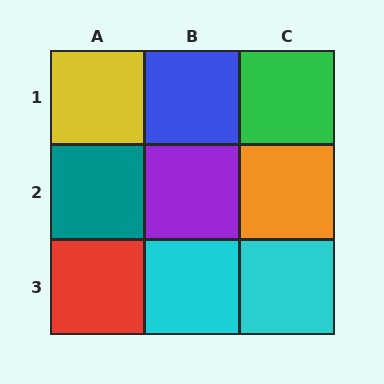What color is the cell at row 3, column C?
Cyan.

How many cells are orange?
1 cell is orange.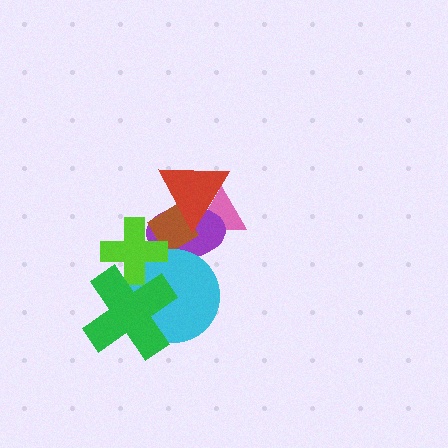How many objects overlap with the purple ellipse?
5 objects overlap with the purple ellipse.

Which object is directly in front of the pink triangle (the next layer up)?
The purple ellipse is directly in front of the pink triangle.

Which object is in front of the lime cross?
The green cross is in front of the lime cross.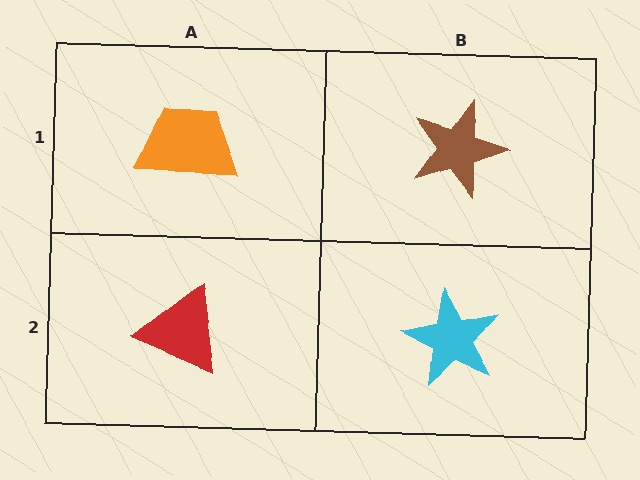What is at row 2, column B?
A cyan star.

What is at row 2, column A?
A red triangle.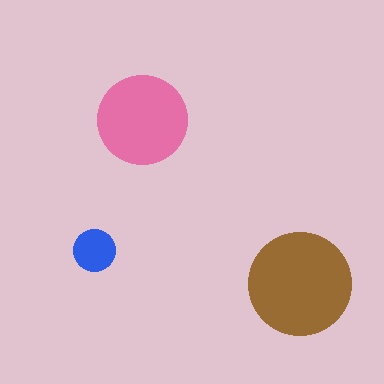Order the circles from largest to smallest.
the brown one, the pink one, the blue one.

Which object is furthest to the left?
The blue circle is leftmost.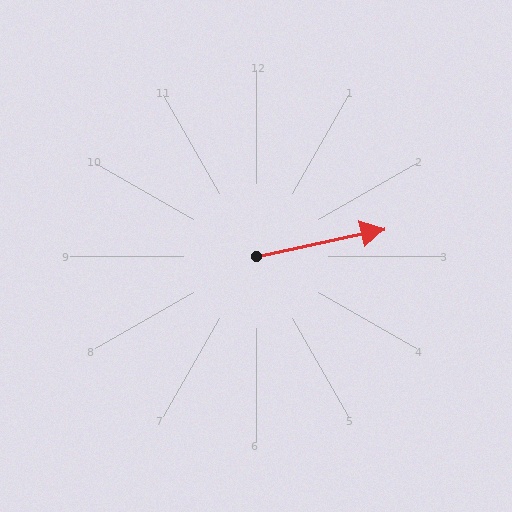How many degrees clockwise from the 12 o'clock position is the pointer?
Approximately 78 degrees.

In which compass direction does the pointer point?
East.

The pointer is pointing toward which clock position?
Roughly 3 o'clock.